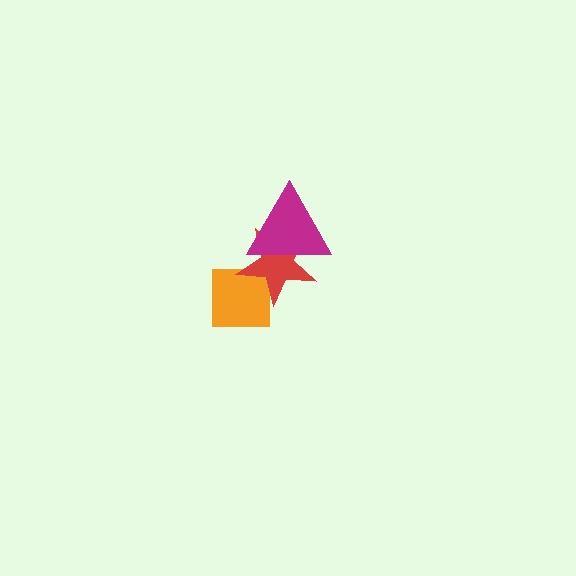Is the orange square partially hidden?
Yes, it is partially covered by another shape.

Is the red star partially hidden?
Yes, it is partially covered by another shape.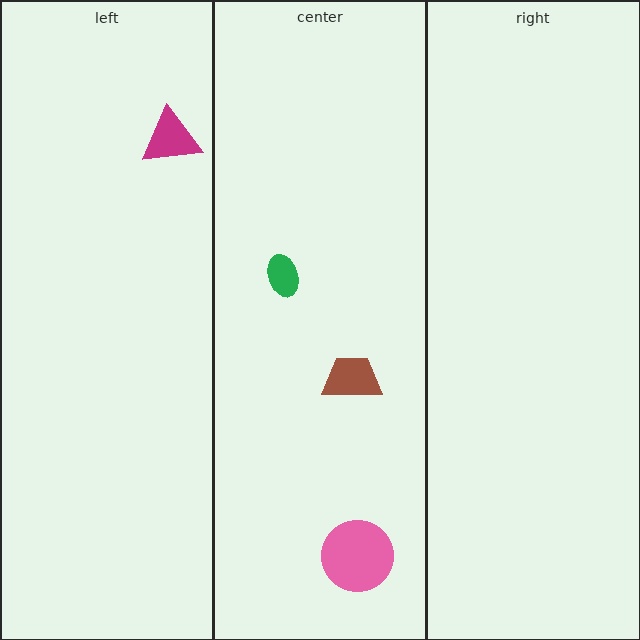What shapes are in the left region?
The magenta triangle.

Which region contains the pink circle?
The center region.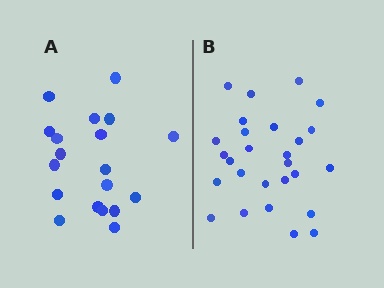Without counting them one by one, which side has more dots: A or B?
Region B (the right region) has more dots.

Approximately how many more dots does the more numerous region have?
Region B has roughly 8 or so more dots than region A.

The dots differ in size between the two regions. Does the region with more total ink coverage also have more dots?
No. Region A has more total ink coverage because its dots are larger, but region B actually contains more individual dots. Total area can be misleading — the number of items is what matters here.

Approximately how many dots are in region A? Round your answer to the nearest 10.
About 20 dots. (The exact count is 19, which rounds to 20.)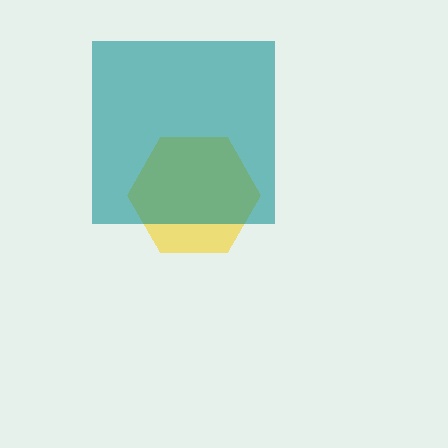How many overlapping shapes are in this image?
There are 2 overlapping shapes in the image.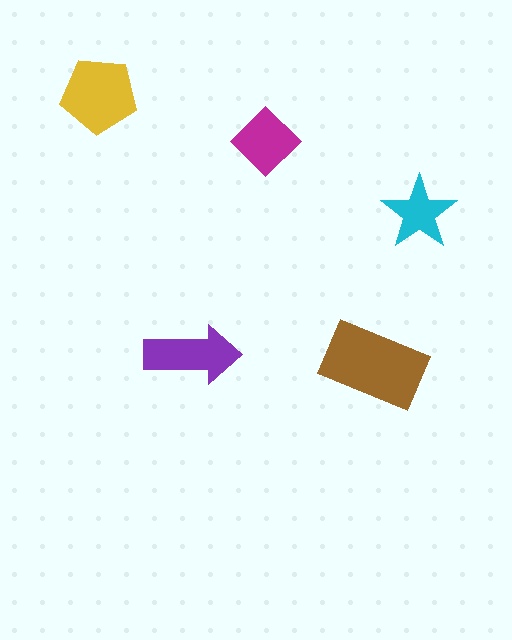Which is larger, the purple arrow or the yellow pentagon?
The yellow pentagon.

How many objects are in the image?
There are 5 objects in the image.